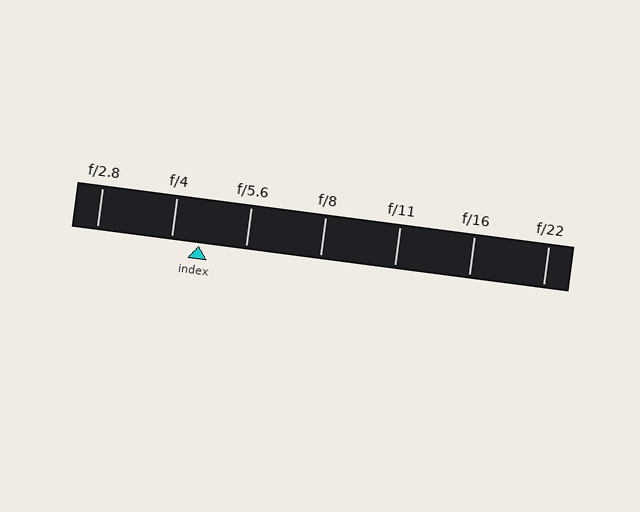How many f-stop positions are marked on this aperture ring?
There are 7 f-stop positions marked.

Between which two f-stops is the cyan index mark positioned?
The index mark is between f/4 and f/5.6.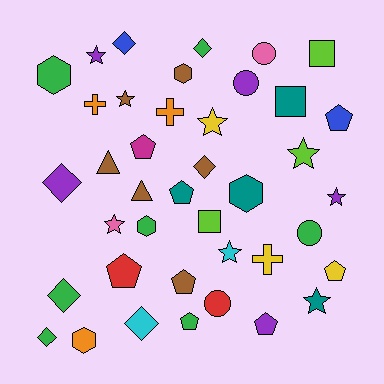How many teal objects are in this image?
There are 4 teal objects.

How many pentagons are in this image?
There are 8 pentagons.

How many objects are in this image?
There are 40 objects.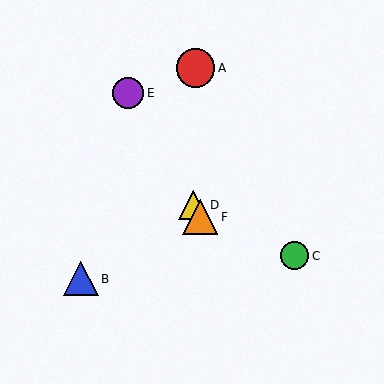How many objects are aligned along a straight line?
3 objects (D, E, F) are aligned along a straight line.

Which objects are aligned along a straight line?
Objects D, E, F are aligned along a straight line.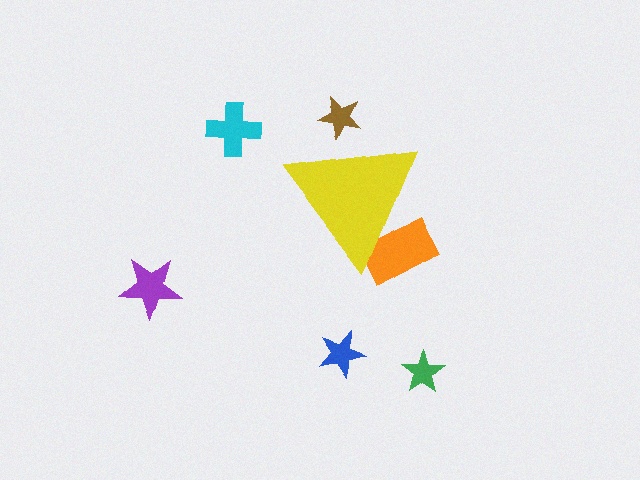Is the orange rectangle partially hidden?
Yes, the orange rectangle is partially hidden behind the yellow triangle.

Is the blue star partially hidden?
No, the blue star is fully visible.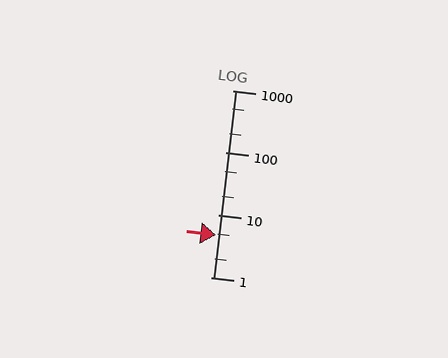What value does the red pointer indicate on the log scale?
The pointer indicates approximately 4.8.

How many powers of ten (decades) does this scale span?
The scale spans 3 decades, from 1 to 1000.